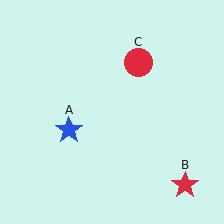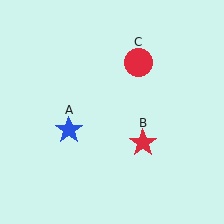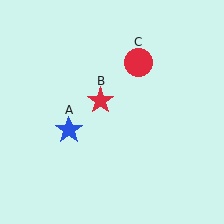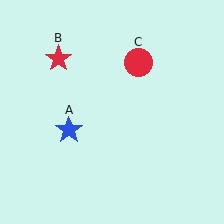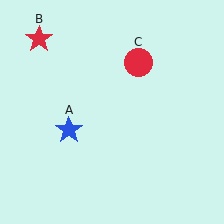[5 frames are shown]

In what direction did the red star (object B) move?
The red star (object B) moved up and to the left.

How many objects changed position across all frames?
1 object changed position: red star (object B).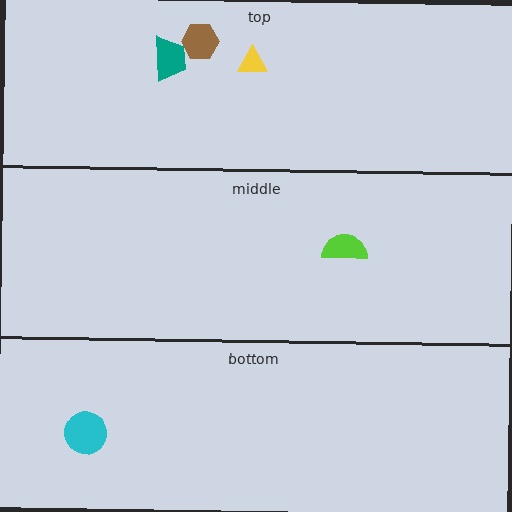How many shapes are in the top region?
3.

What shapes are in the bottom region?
The cyan circle.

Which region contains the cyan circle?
The bottom region.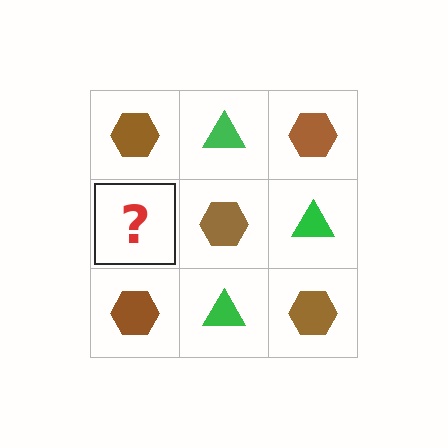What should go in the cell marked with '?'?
The missing cell should contain a green triangle.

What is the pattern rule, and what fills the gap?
The rule is that it alternates brown hexagon and green triangle in a checkerboard pattern. The gap should be filled with a green triangle.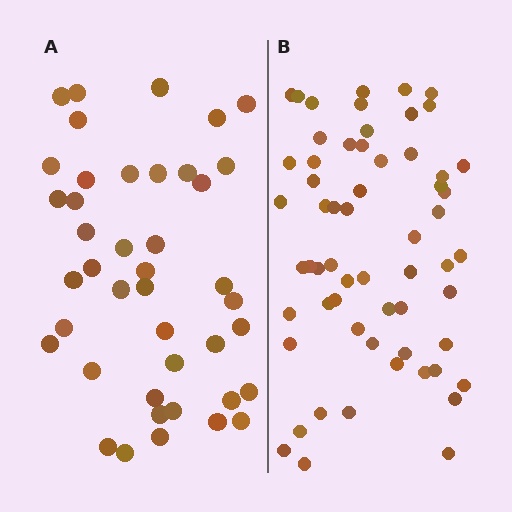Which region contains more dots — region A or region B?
Region B (the right region) has more dots.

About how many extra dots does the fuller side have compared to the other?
Region B has approximately 20 more dots than region A.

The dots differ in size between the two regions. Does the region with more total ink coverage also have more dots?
No. Region A has more total ink coverage because its dots are larger, but region B actually contains more individual dots. Total area can be misleading — the number of items is what matters here.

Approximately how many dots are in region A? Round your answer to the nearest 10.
About 40 dots. (The exact count is 42, which rounds to 40.)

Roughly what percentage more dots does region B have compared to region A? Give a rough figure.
About 45% more.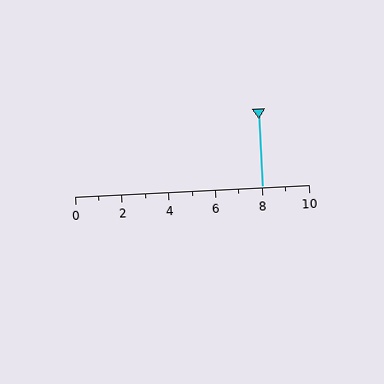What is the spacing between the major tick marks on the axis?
The major ticks are spaced 2 apart.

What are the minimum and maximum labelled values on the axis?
The axis runs from 0 to 10.